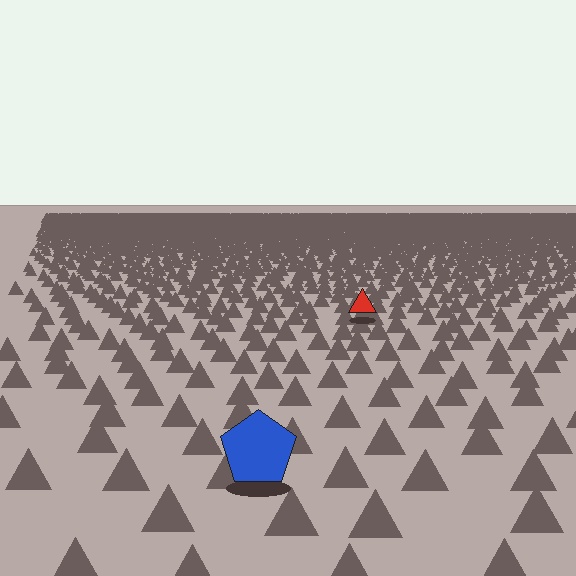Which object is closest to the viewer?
The blue pentagon is closest. The texture marks near it are larger and more spread out.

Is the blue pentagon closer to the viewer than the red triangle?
Yes. The blue pentagon is closer — you can tell from the texture gradient: the ground texture is coarser near it.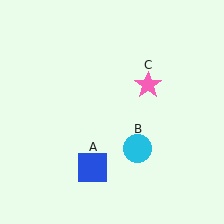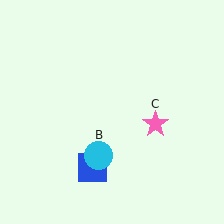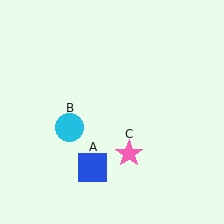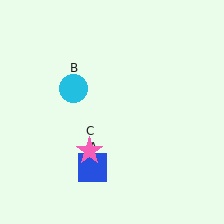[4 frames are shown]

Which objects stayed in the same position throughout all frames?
Blue square (object A) remained stationary.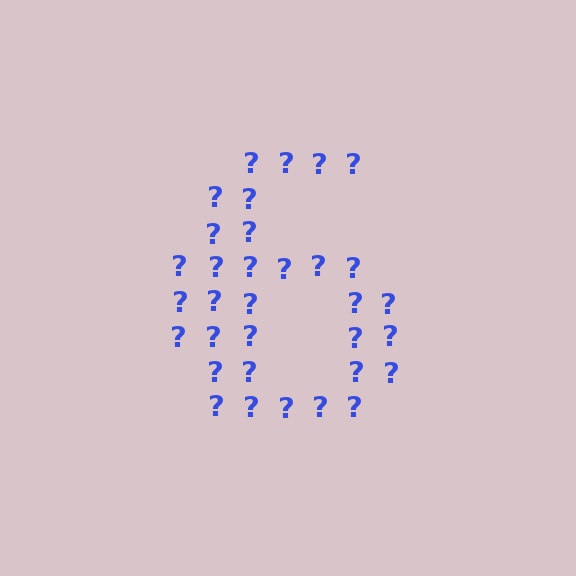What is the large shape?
The large shape is the digit 6.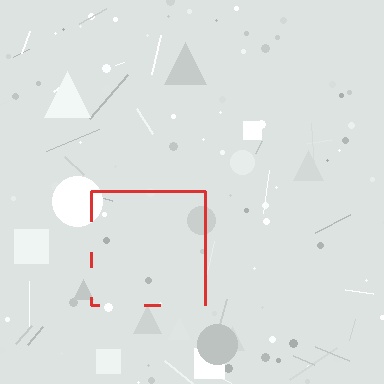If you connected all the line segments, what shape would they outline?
They would outline a square.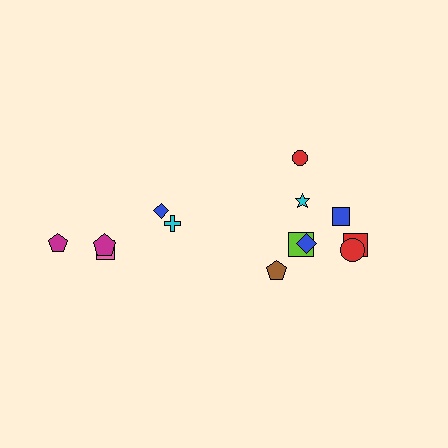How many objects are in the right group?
There are 8 objects.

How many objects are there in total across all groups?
There are 13 objects.